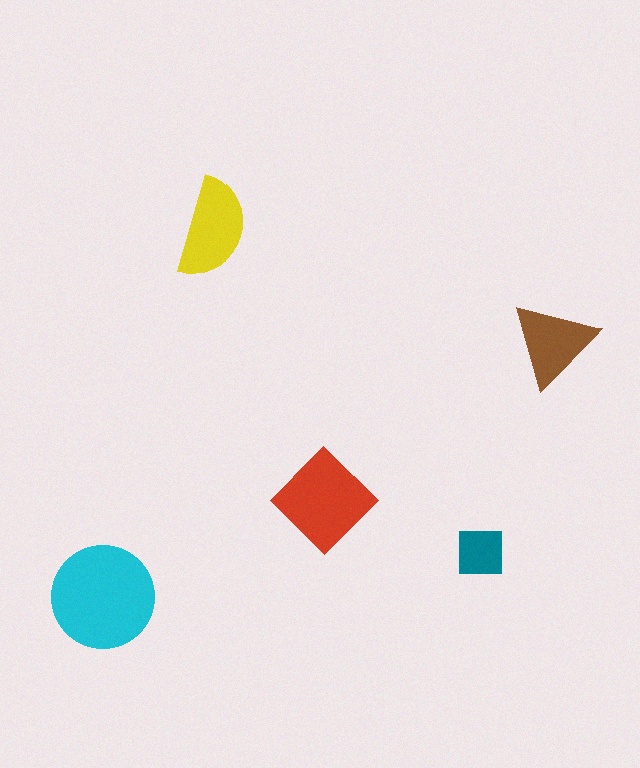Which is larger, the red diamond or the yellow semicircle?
The red diamond.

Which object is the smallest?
The teal square.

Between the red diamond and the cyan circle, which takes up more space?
The cyan circle.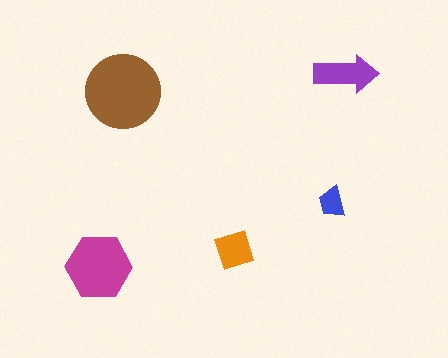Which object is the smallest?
The blue trapezoid.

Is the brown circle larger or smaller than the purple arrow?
Larger.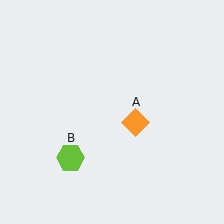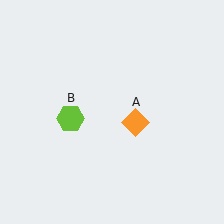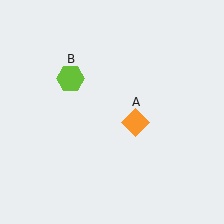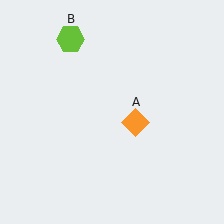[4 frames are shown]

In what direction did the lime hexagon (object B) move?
The lime hexagon (object B) moved up.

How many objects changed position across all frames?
1 object changed position: lime hexagon (object B).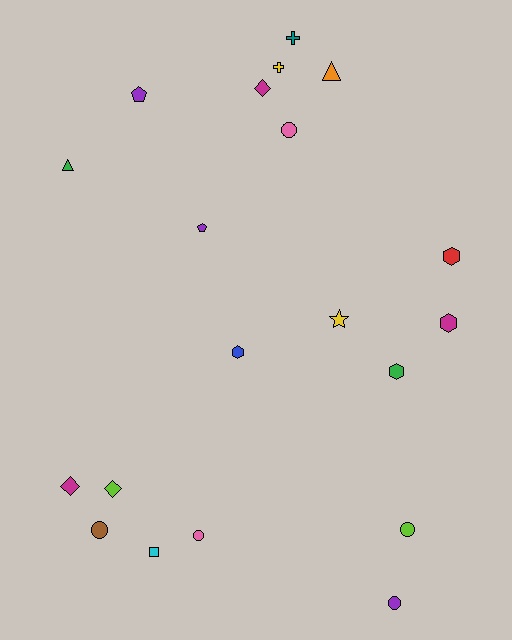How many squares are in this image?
There is 1 square.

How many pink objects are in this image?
There are 2 pink objects.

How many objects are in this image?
There are 20 objects.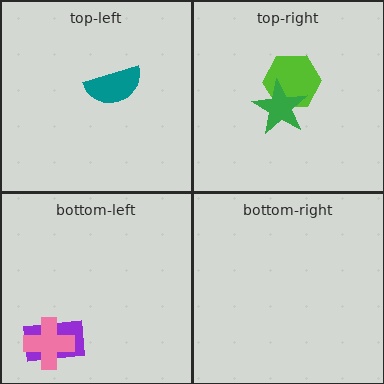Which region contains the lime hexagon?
The top-right region.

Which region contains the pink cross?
The bottom-left region.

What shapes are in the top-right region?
The lime hexagon, the green star.